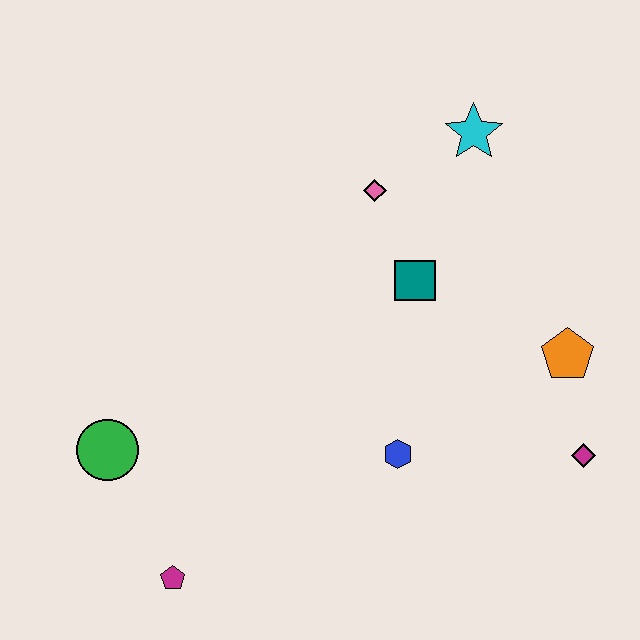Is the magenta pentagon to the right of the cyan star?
No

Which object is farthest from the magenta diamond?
The green circle is farthest from the magenta diamond.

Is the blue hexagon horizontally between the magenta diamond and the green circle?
Yes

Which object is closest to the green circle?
The magenta pentagon is closest to the green circle.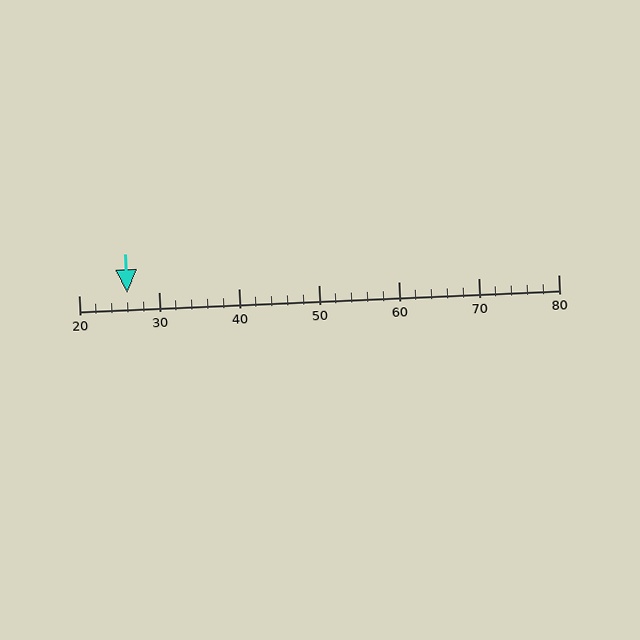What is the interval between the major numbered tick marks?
The major tick marks are spaced 10 units apart.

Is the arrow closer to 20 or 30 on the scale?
The arrow is closer to 30.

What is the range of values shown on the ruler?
The ruler shows values from 20 to 80.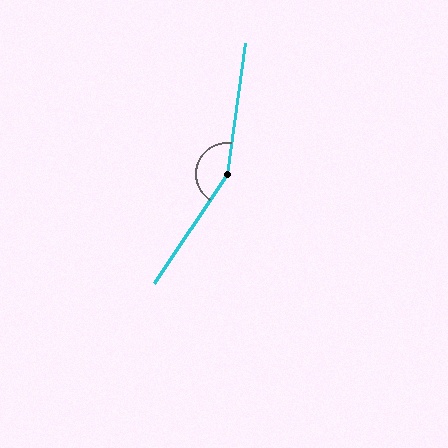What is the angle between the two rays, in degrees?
Approximately 154 degrees.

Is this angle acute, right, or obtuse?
It is obtuse.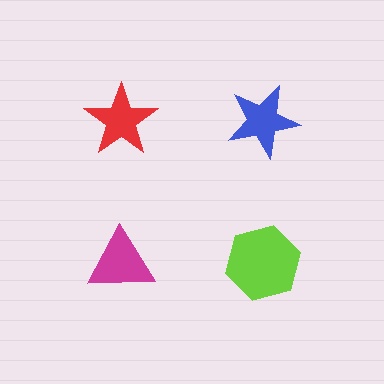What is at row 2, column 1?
A magenta triangle.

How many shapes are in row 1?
2 shapes.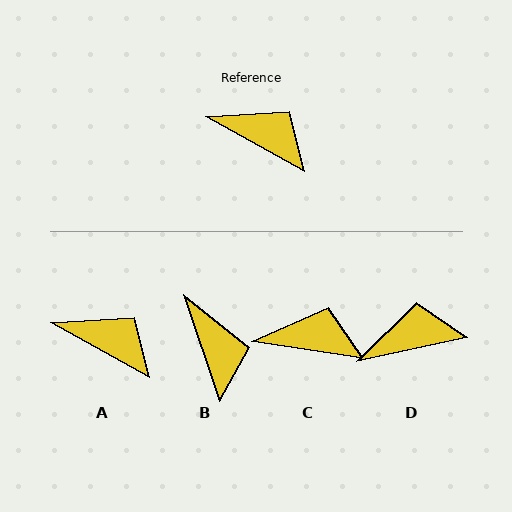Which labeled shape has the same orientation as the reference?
A.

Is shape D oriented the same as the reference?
No, it is off by about 41 degrees.